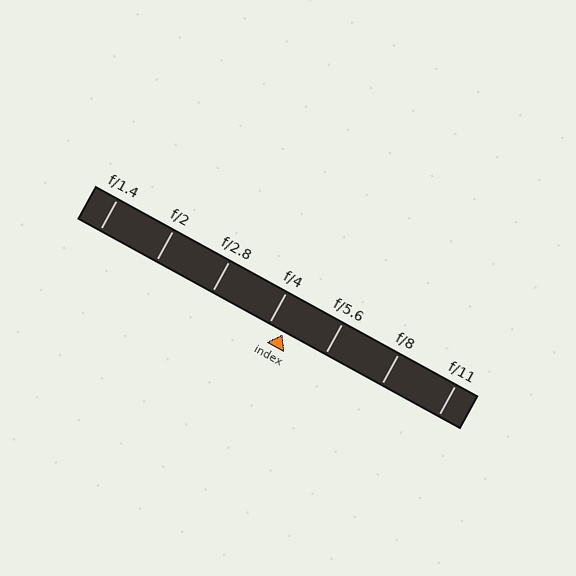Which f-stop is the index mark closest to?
The index mark is closest to f/4.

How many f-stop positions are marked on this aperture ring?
There are 7 f-stop positions marked.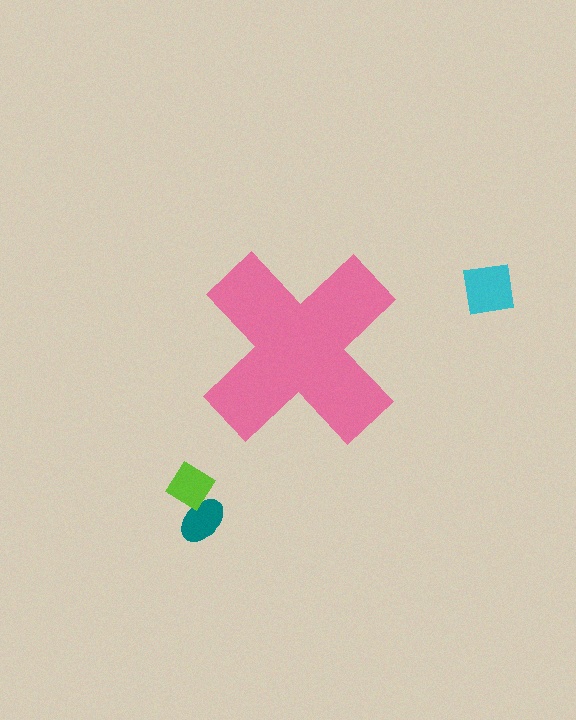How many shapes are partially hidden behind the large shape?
0 shapes are partially hidden.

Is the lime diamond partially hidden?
No, the lime diamond is fully visible.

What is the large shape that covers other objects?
A pink cross.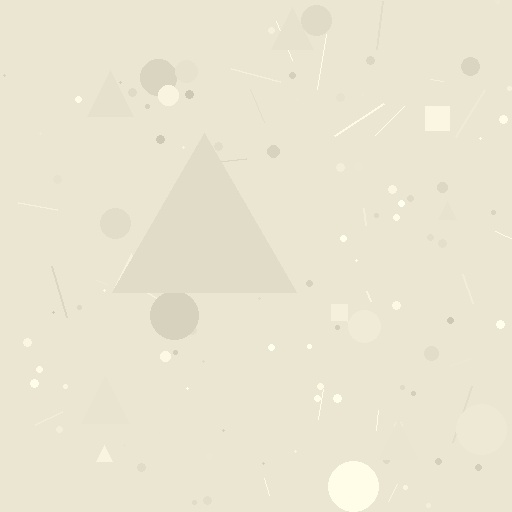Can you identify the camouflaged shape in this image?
The camouflaged shape is a triangle.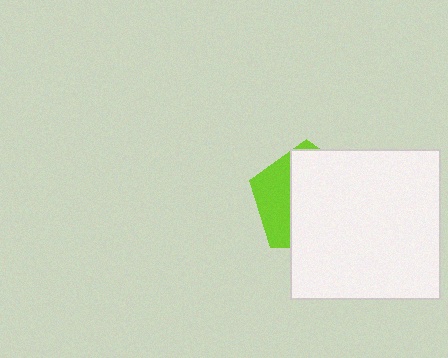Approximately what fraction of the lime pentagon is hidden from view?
Roughly 68% of the lime pentagon is hidden behind the white square.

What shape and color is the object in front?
The object in front is a white square.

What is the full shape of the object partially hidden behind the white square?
The partially hidden object is a lime pentagon.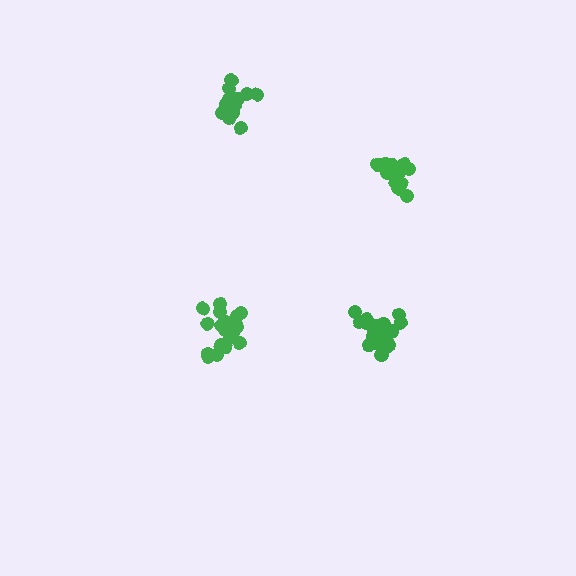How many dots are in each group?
Group 1: 17 dots, Group 2: 18 dots, Group 3: 21 dots, Group 4: 21 dots (77 total).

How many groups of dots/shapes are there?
There are 4 groups.